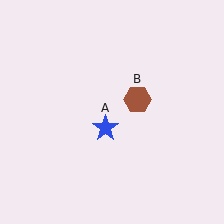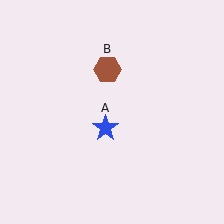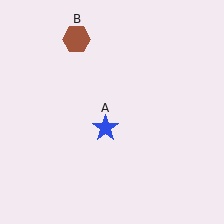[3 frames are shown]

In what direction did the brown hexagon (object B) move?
The brown hexagon (object B) moved up and to the left.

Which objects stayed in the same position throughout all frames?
Blue star (object A) remained stationary.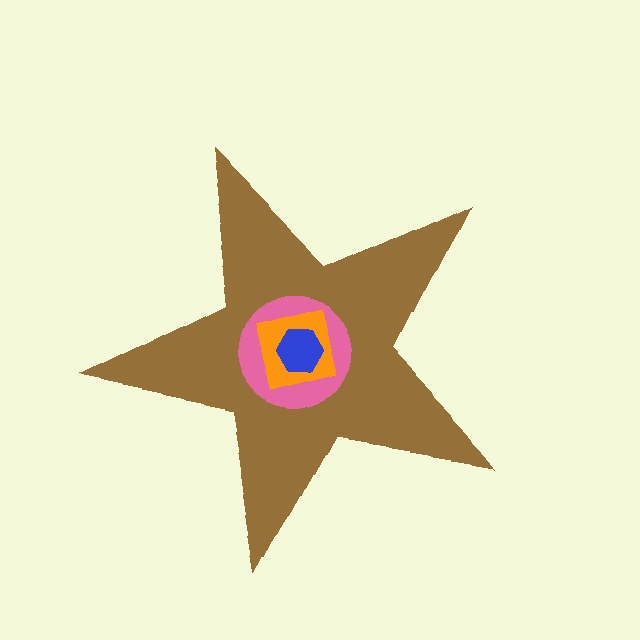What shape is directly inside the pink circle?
The orange square.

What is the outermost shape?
The brown star.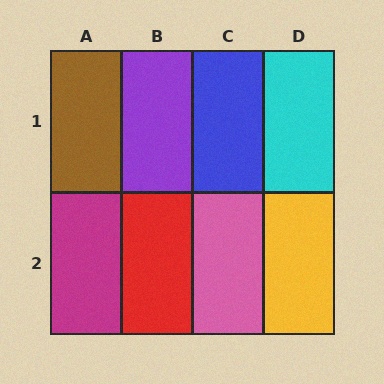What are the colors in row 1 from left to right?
Brown, purple, blue, cyan.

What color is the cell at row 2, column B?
Red.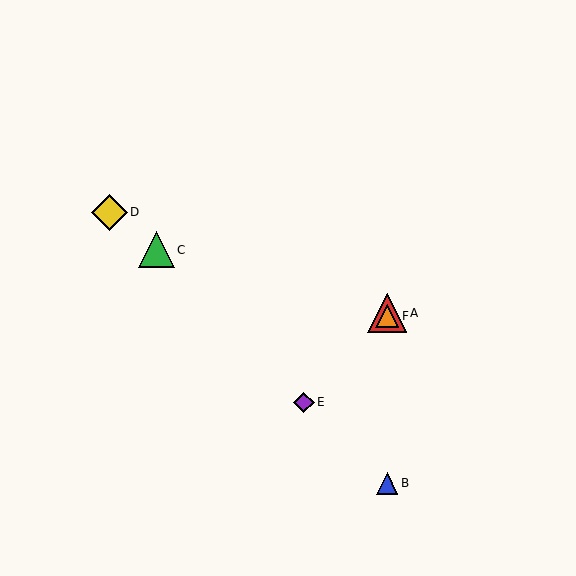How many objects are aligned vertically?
3 objects (A, B, F) are aligned vertically.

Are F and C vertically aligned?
No, F is at x≈387 and C is at x≈156.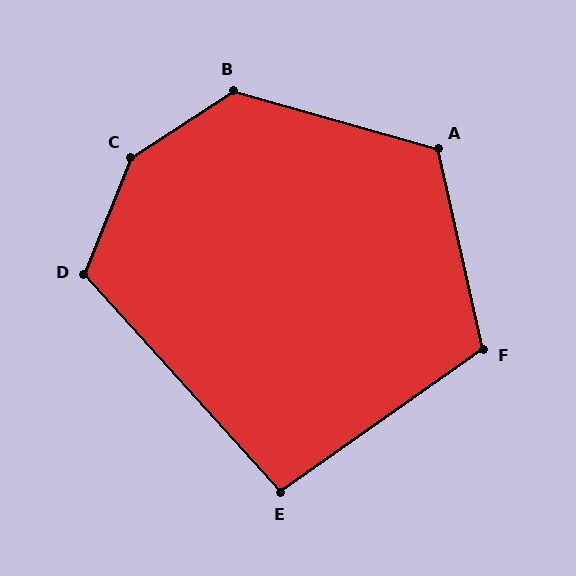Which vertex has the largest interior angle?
C, at approximately 145 degrees.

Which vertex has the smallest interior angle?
E, at approximately 97 degrees.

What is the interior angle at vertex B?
Approximately 131 degrees (obtuse).